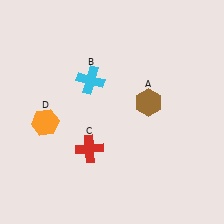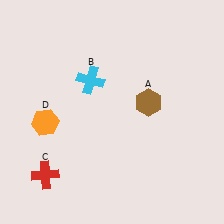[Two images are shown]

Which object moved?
The red cross (C) moved left.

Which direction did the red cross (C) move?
The red cross (C) moved left.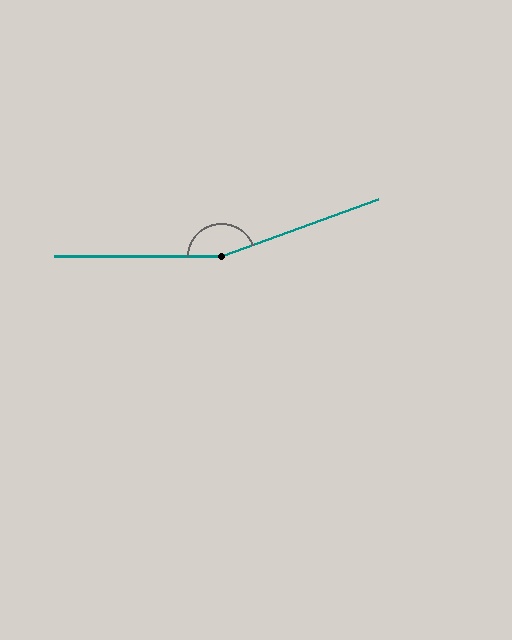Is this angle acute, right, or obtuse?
It is obtuse.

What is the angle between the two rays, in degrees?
Approximately 160 degrees.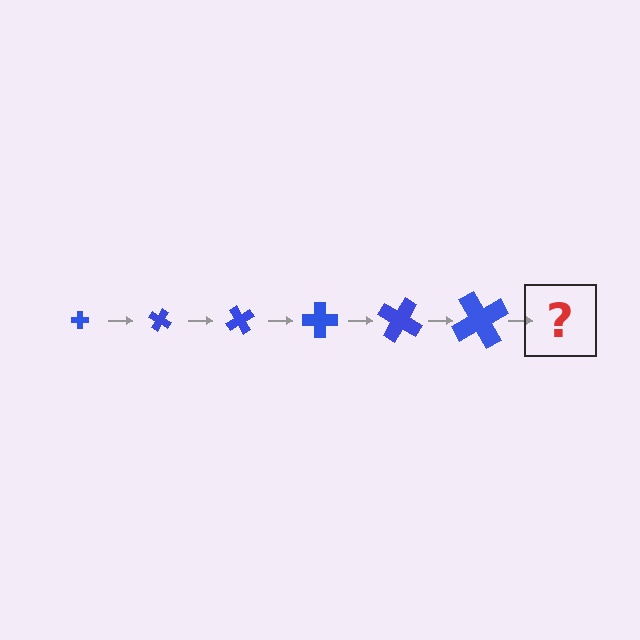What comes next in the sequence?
The next element should be a cross, larger than the previous one and rotated 180 degrees from the start.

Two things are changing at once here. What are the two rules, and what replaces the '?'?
The two rules are that the cross grows larger each step and it rotates 30 degrees each step. The '?' should be a cross, larger than the previous one and rotated 180 degrees from the start.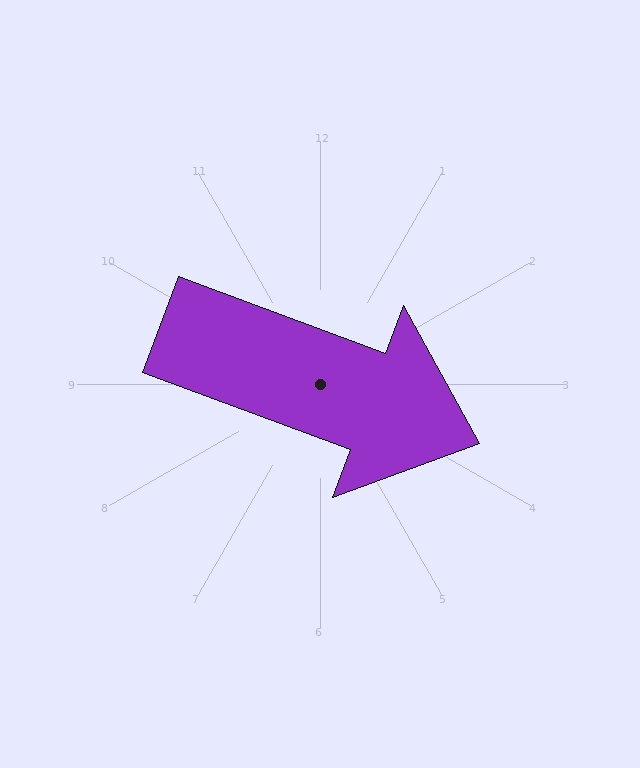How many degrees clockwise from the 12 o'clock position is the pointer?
Approximately 110 degrees.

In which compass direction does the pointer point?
East.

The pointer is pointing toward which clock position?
Roughly 4 o'clock.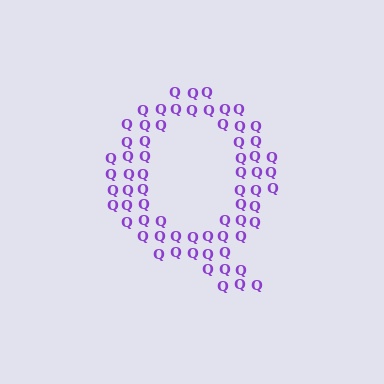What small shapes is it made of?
It is made of small letter Q's.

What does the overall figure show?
The overall figure shows the letter Q.